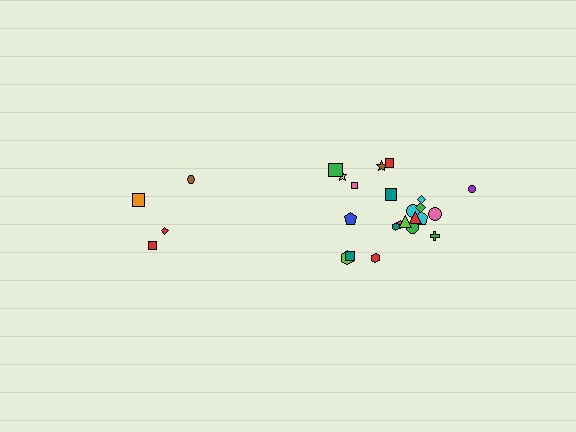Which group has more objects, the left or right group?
The right group.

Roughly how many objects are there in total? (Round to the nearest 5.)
Roughly 25 objects in total.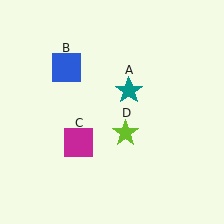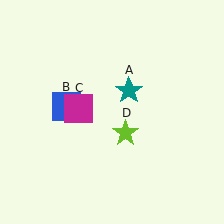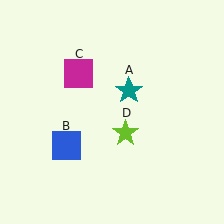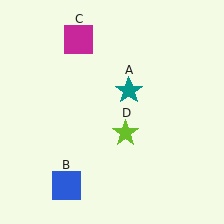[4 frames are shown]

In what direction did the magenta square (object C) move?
The magenta square (object C) moved up.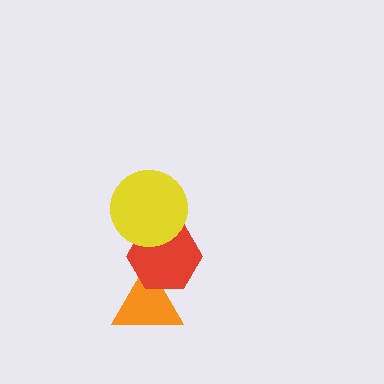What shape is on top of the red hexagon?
The yellow circle is on top of the red hexagon.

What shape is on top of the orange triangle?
The red hexagon is on top of the orange triangle.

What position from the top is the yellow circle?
The yellow circle is 1st from the top.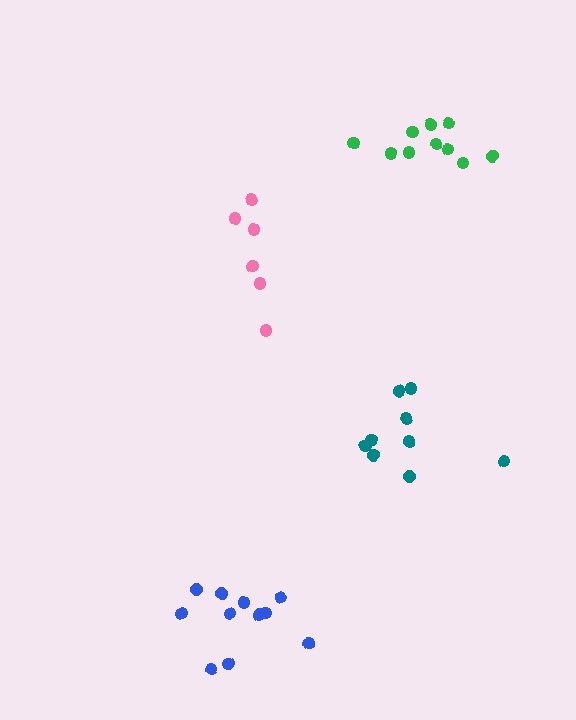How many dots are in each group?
Group 1: 10 dots, Group 2: 6 dots, Group 3: 9 dots, Group 4: 11 dots (36 total).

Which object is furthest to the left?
The blue cluster is leftmost.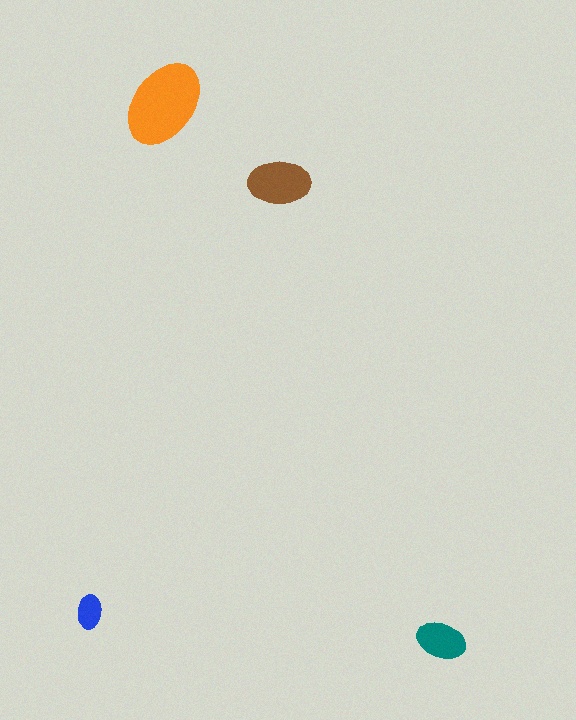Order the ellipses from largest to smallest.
the orange one, the brown one, the teal one, the blue one.